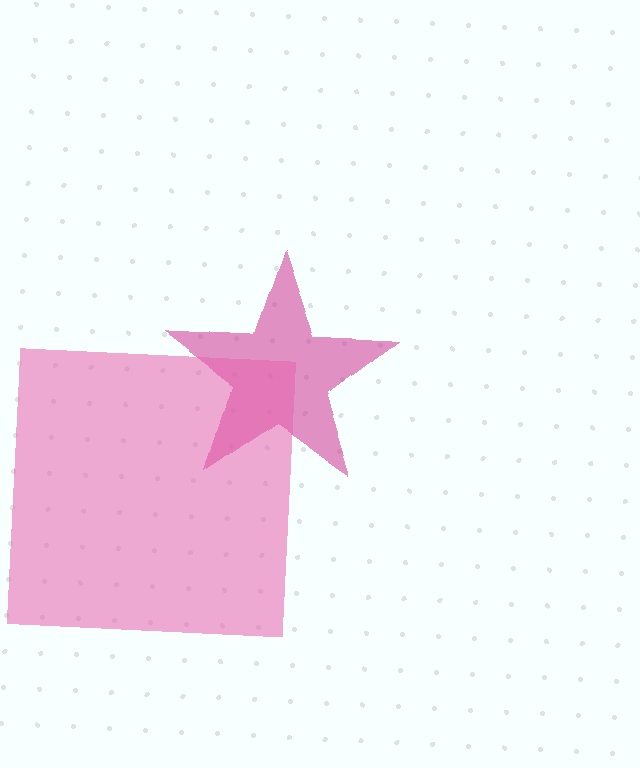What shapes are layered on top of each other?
The layered shapes are: a magenta star, a pink square.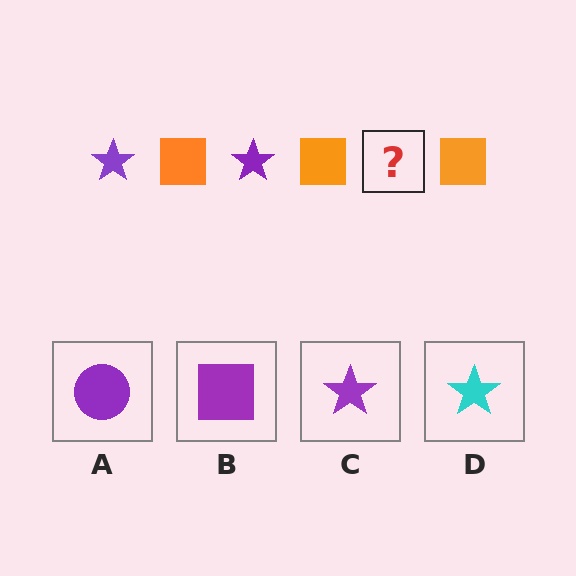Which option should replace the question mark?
Option C.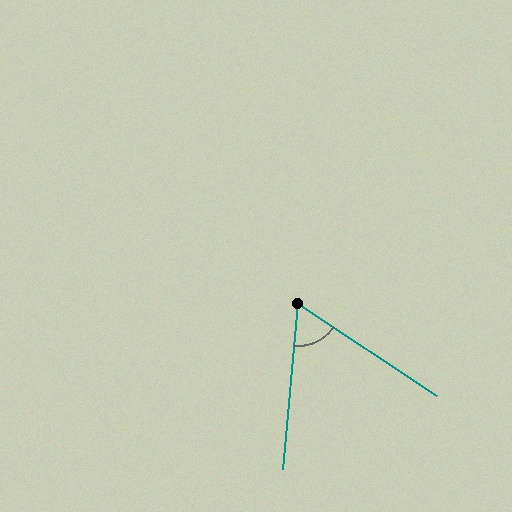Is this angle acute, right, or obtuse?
It is acute.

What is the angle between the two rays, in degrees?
Approximately 62 degrees.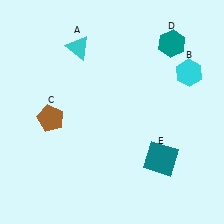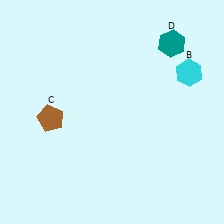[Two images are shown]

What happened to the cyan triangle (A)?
The cyan triangle (A) was removed in Image 2. It was in the top-left area of Image 1.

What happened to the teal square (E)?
The teal square (E) was removed in Image 2. It was in the bottom-right area of Image 1.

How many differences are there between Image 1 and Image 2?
There are 2 differences between the two images.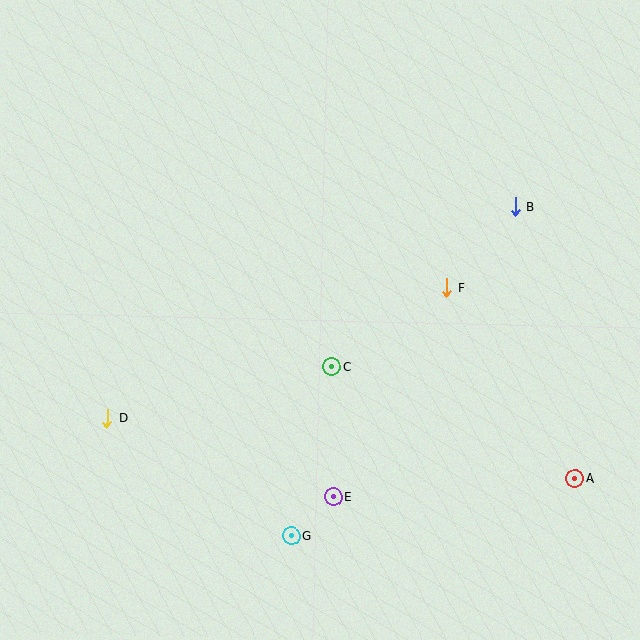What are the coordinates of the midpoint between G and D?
The midpoint between G and D is at (199, 477).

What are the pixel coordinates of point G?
Point G is at (291, 535).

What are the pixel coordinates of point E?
Point E is at (333, 497).